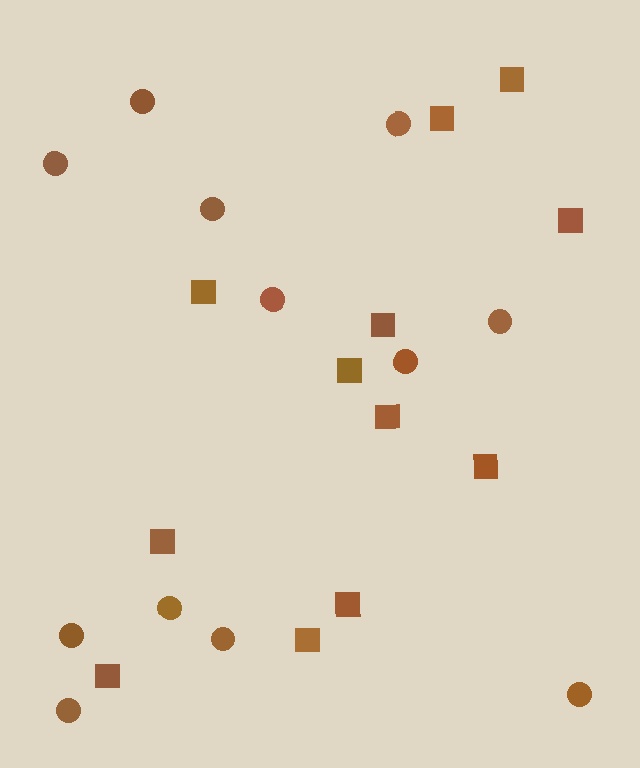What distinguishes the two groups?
There are 2 groups: one group of circles (12) and one group of squares (12).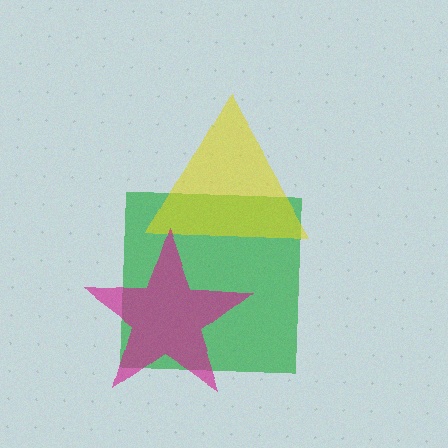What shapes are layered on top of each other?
The layered shapes are: a green square, a yellow triangle, a magenta star.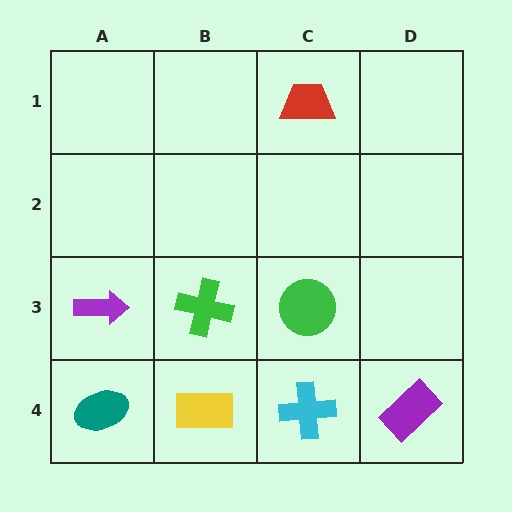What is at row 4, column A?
A teal ellipse.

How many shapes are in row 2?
0 shapes.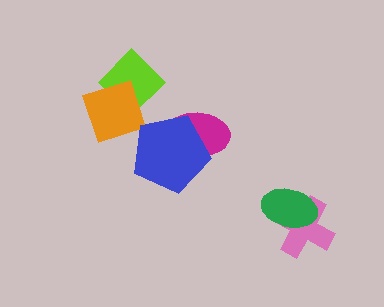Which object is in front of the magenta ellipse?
The blue pentagon is in front of the magenta ellipse.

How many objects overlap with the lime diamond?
1 object overlaps with the lime diamond.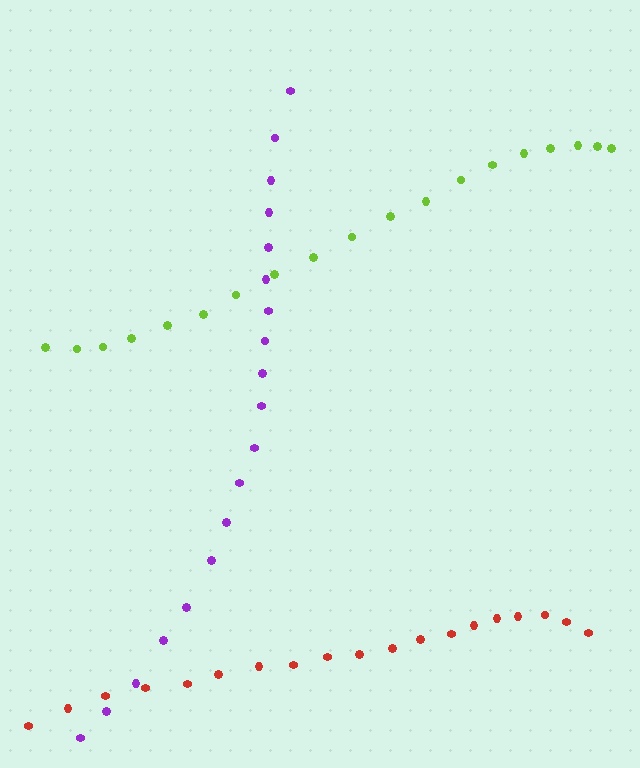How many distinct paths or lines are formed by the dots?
There are 3 distinct paths.